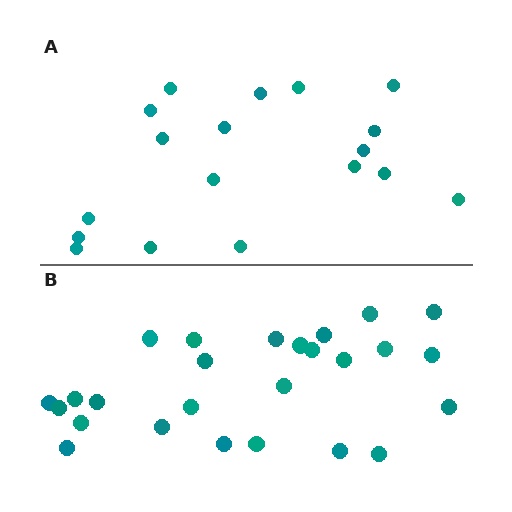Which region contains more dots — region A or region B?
Region B (the bottom region) has more dots.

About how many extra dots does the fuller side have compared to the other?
Region B has roughly 8 or so more dots than region A.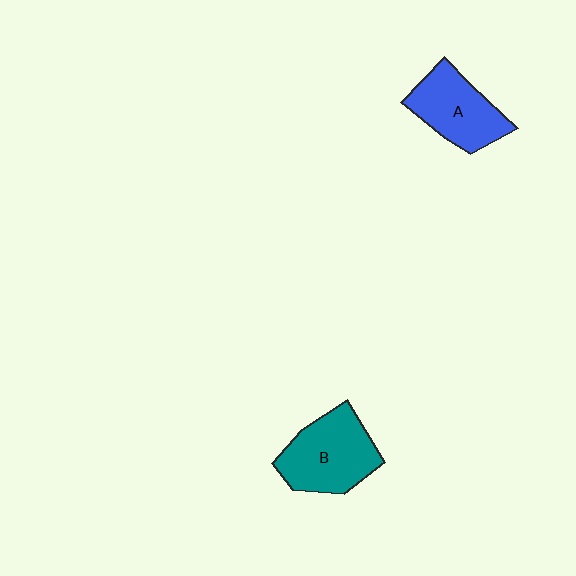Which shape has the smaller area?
Shape A (blue).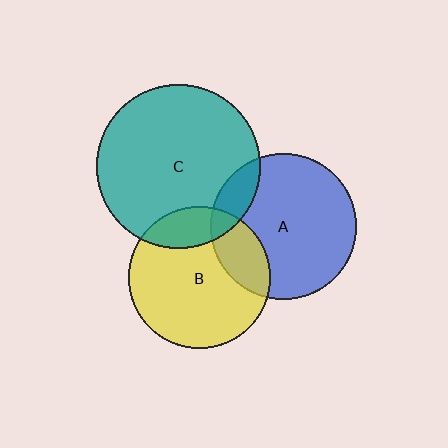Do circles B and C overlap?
Yes.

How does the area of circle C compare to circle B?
Approximately 1.3 times.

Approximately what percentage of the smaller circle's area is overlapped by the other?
Approximately 20%.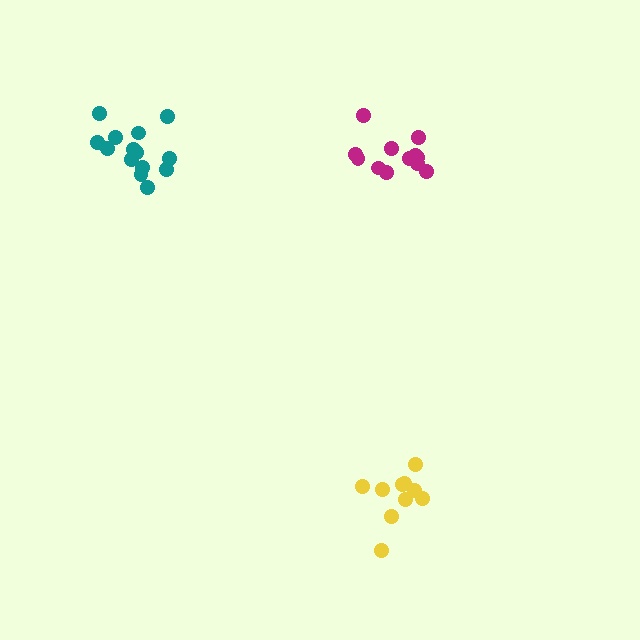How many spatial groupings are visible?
There are 3 spatial groupings.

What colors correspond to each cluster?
The clusters are colored: teal, magenta, yellow.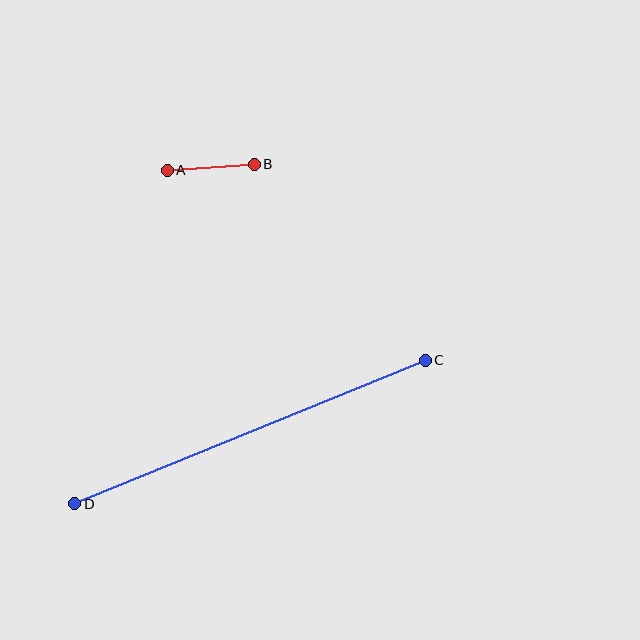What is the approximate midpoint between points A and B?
The midpoint is at approximately (211, 167) pixels.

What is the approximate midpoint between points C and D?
The midpoint is at approximately (250, 432) pixels.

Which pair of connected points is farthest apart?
Points C and D are farthest apart.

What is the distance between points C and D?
The distance is approximately 379 pixels.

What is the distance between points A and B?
The distance is approximately 87 pixels.